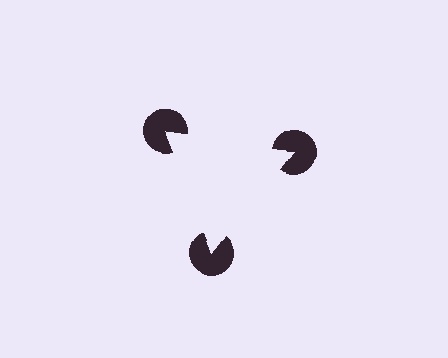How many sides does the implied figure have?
3 sides.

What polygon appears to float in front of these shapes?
An illusory triangle — its edges are inferred from the aligned wedge cuts in the pac-man discs, not physically drawn.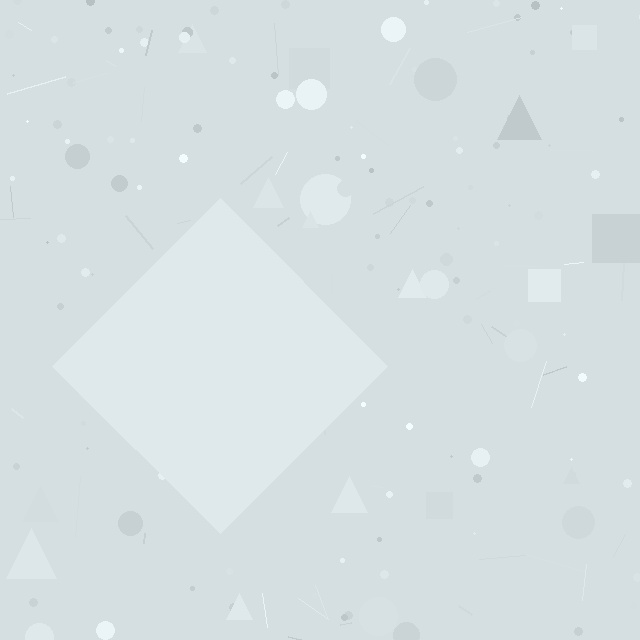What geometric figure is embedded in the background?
A diamond is embedded in the background.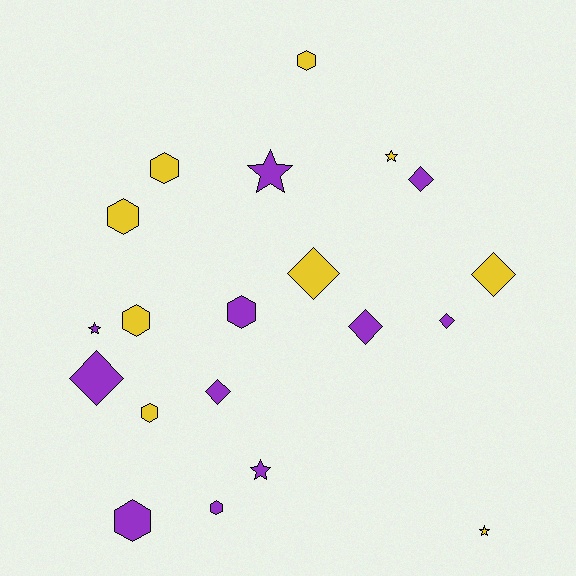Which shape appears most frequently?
Hexagon, with 8 objects.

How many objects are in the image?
There are 20 objects.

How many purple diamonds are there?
There are 5 purple diamonds.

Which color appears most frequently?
Purple, with 11 objects.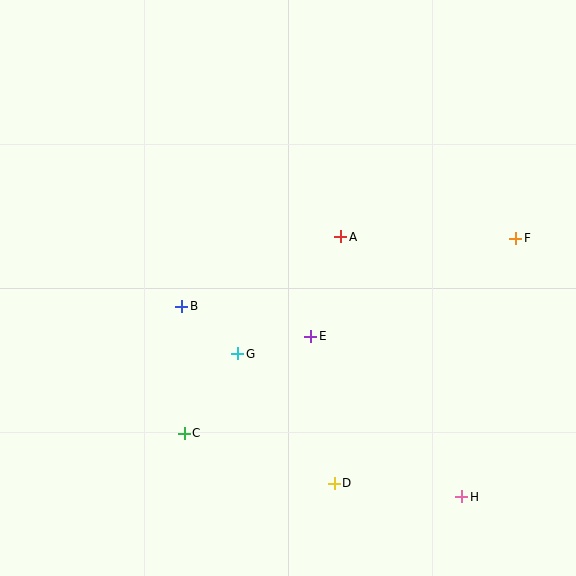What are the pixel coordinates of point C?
Point C is at (184, 433).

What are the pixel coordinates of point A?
Point A is at (341, 237).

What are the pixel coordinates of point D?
Point D is at (334, 483).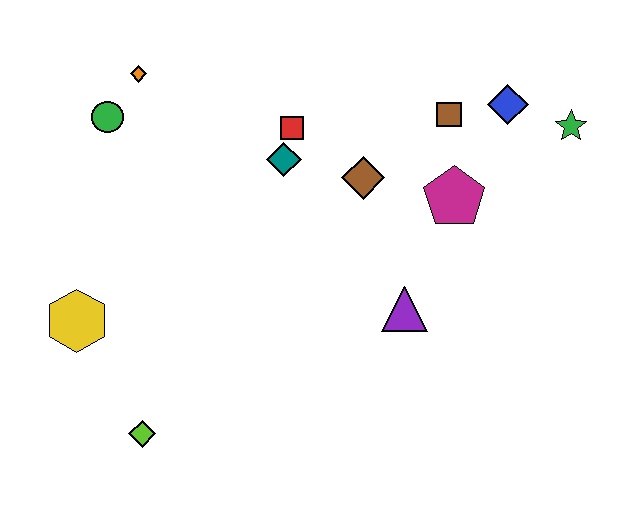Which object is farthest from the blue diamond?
The lime diamond is farthest from the blue diamond.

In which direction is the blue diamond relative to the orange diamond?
The blue diamond is to the right of the orange diamond.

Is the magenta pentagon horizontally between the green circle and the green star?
Yes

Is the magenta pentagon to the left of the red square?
No